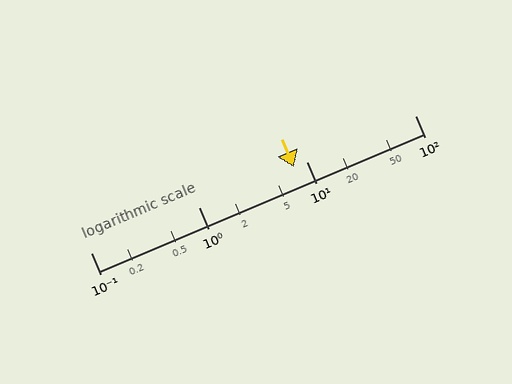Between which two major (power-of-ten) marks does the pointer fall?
The pointer is between 1 and 10.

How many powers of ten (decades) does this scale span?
The scale spans 3 decades, from 0.1 to 100.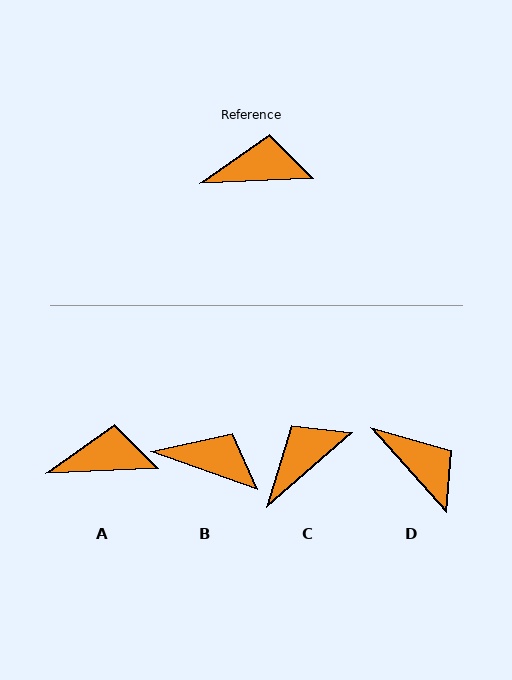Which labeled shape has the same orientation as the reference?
A.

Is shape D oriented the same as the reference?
No, it is off by about 51 degrees.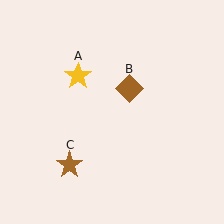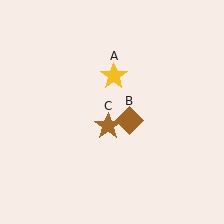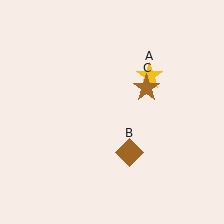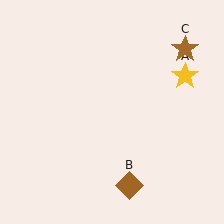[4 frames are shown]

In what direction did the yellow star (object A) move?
The yellow star (object A) moved right.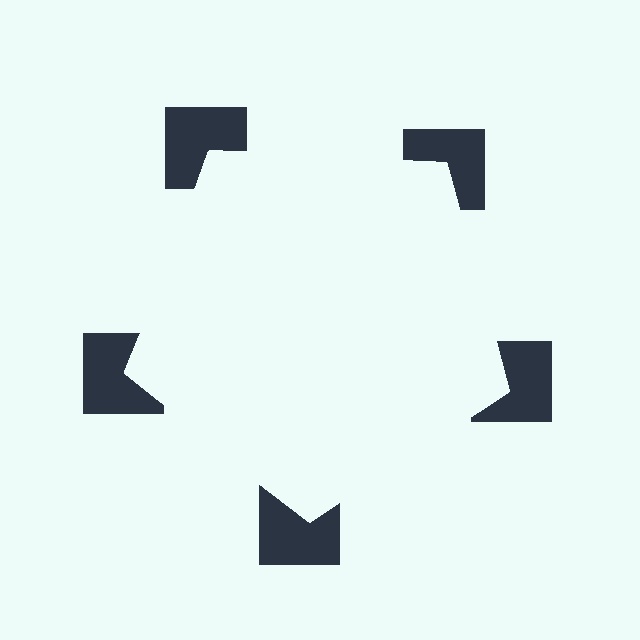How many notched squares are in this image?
There are 5 — one at each vertex of the illusory pentagon.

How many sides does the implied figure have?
5 sides.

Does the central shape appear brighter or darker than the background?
It typically appears slightly brighter than the background, even though no actual brightness change is drawn.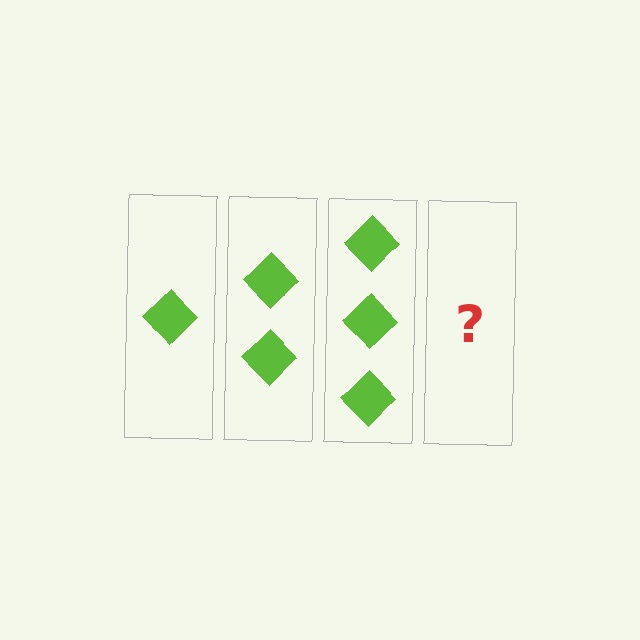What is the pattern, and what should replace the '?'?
The pattern is that each step adds one more diamond. The '?' should be 4 diamonds.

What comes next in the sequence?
The next element should be 4 diamonds.